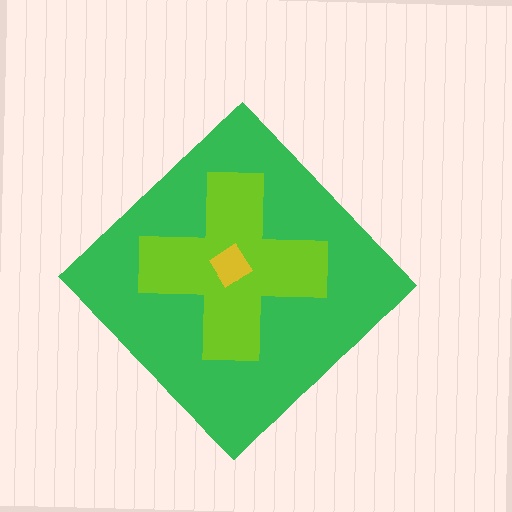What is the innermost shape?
The yellow diamond.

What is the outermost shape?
The green diamond.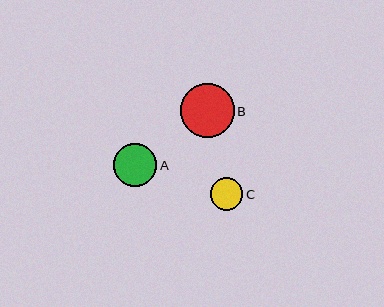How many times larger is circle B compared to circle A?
Circle B is approximately 1.3 times the size of circle A.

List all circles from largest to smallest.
From largest to smallest: B, A, C.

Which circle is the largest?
Circle B is the largest with a size of approximately 54 pixels.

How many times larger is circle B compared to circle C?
Circle B is approximately 1.6 times the size of circle C.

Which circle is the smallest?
Circle C is the smallest with a size of approximately 33 pixels.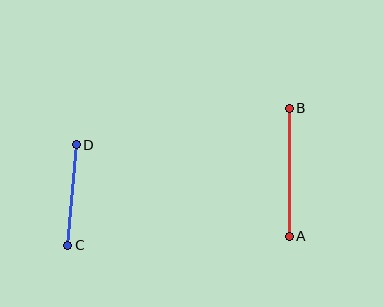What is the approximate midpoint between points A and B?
The midpoint is at approximately (289, 172) pixels.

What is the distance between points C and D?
The distance is approximately 101 pixels.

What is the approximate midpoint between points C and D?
The midpoint is at approximately (72, 195) pixels.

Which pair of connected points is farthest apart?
Points A and B are farthest apart.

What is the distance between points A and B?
The distance is approximately 128 pixels.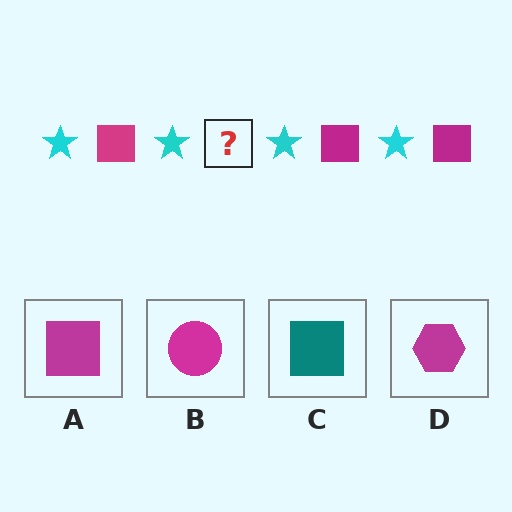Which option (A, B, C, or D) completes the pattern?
A.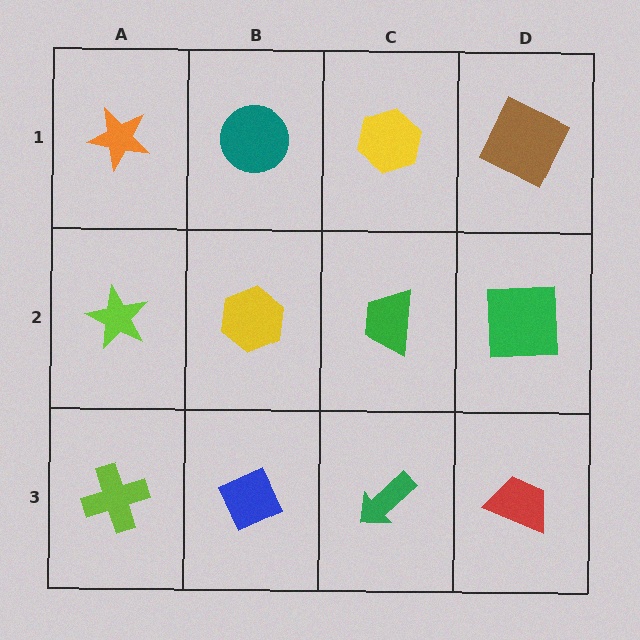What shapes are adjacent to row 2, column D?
A brown square (row 1, column D), a red trapezoid (row 3, column D), a green trapezoid (row 2, column C).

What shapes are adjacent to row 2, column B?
A teal circle (row 1, column B), a blue diamond (row 3, column B), a lime star (row 2, column A), a green trapezoid (row 2, column C).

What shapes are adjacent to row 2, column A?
An orange star (row 1, column A), a lime cross (row 3, column A), a yellow hexagon (row 2, column B).